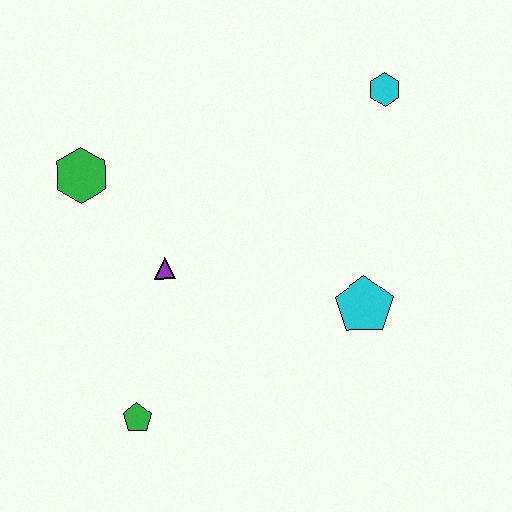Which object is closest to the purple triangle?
The green hexagon is closest to the purple triangle.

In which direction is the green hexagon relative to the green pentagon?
The green hexagon is above the green pentagon.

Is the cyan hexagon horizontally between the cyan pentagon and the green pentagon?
No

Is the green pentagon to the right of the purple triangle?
No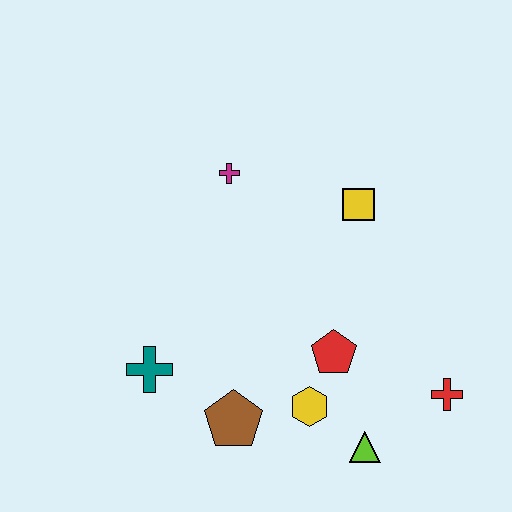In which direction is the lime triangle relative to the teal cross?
The lime triangle is to the right of the teal cross.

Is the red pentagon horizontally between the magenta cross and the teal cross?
No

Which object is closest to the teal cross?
The brown pentagon is closest to the teal cross.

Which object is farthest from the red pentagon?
The magenta cross is farthest from the red pentagon.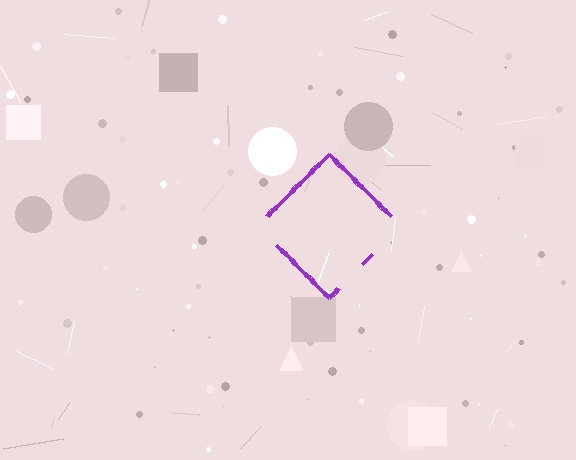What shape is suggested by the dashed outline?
The dashed outline suggests a diamond.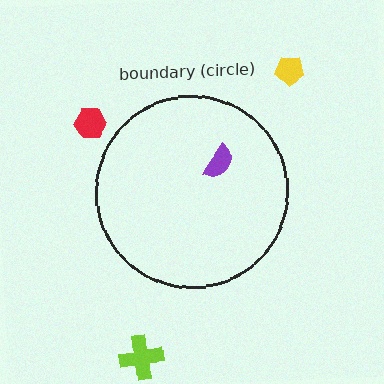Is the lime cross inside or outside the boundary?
Outside.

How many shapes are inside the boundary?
1 inside, 3 outside.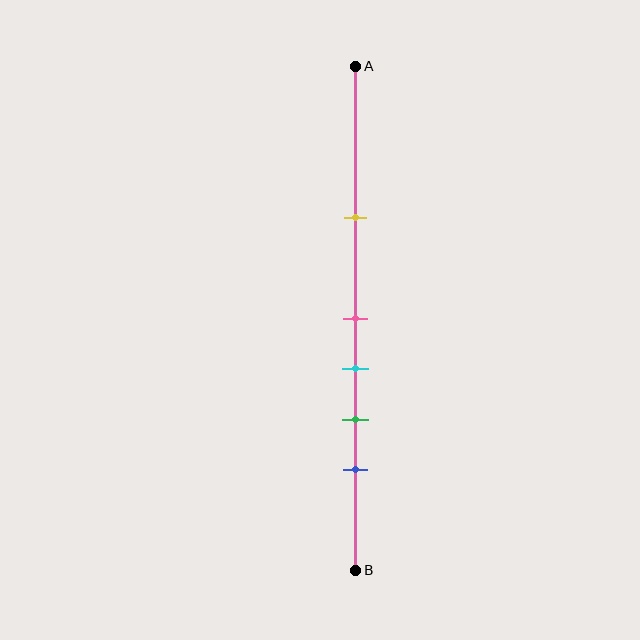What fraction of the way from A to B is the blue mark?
The blue mark is approximately 80% (0.8) of the way from A to B.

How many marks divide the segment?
There are 5 marks dividing the segment.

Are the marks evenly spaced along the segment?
No, the marks are not evenly spaced.